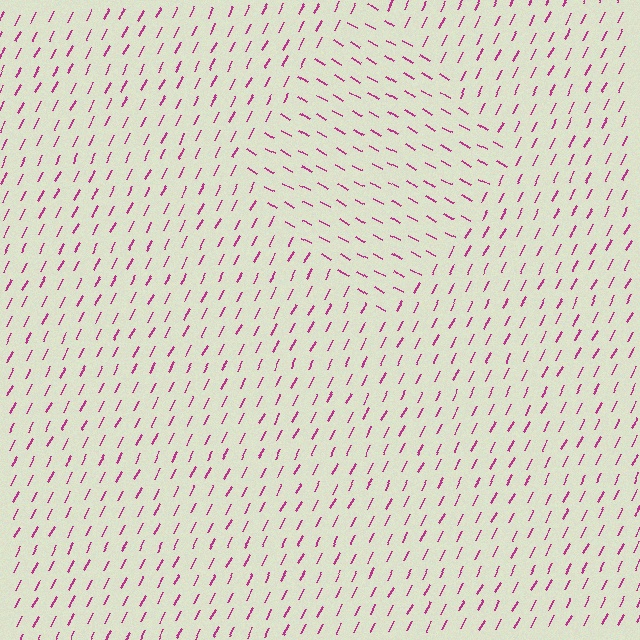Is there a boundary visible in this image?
Yes, there is a texture boundary formed by a change in line orientation.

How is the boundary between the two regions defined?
The boundary is defined purely by a change in line orientation (approximately 89 degrees difference). All lines are the same color and thickness.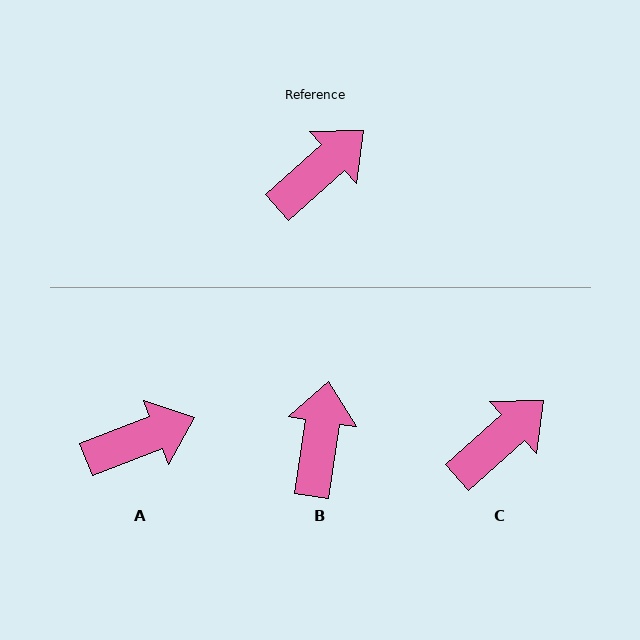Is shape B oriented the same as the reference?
No, it is off by about 40 degrees.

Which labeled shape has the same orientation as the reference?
C.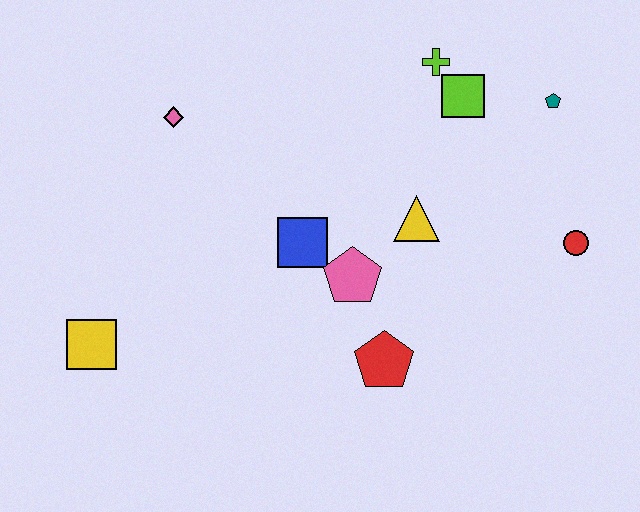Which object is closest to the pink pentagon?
The blue square is closest to the pink pentagon.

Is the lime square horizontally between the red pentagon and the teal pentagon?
Yes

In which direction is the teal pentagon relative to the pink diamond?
The teal pentagon is to the right of the pink diamond.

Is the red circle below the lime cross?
Yes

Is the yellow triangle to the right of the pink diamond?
Yes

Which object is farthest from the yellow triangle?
The yellow square is farthest from the yellow triangle.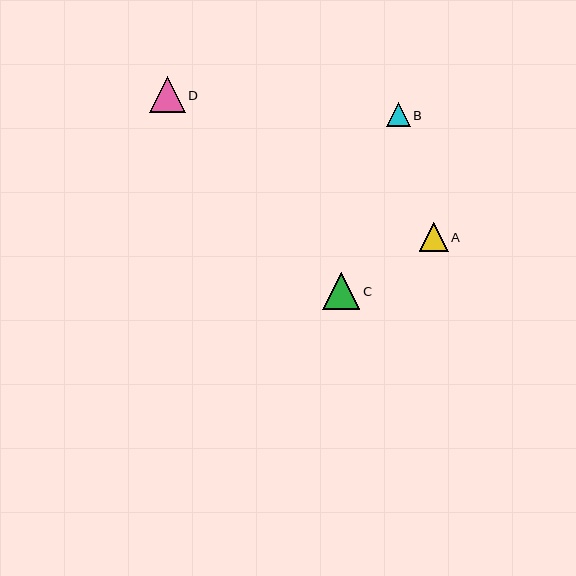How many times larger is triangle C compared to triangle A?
Triangle C is approximately 1.3 times the size of triangle A.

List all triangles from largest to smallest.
From largest to smallest: C, D, A, B.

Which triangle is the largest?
Triangle C is the largest with a size of approximately 37 pixels.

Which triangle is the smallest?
Triangle B is the smallest with a size of approximately 24 pixels.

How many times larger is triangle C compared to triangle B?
Triangle C is approximately 1.5 times the size of triangle B.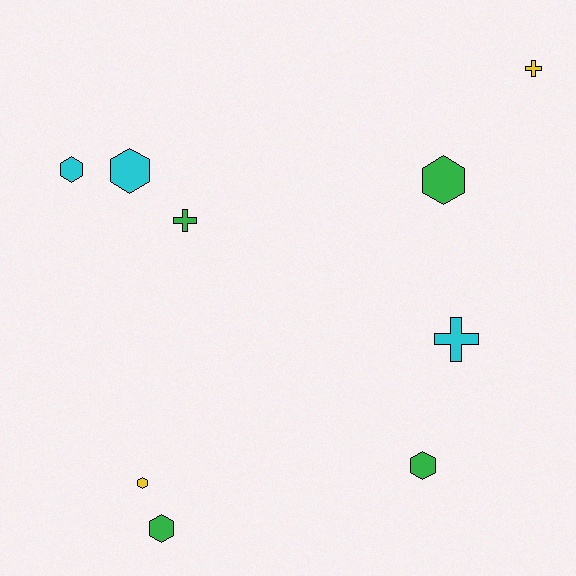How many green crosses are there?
There is 1 green cross.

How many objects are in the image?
There are 9 objects.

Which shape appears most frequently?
Hexagon, with 6 objects.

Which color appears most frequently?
Green, with 4 objects.